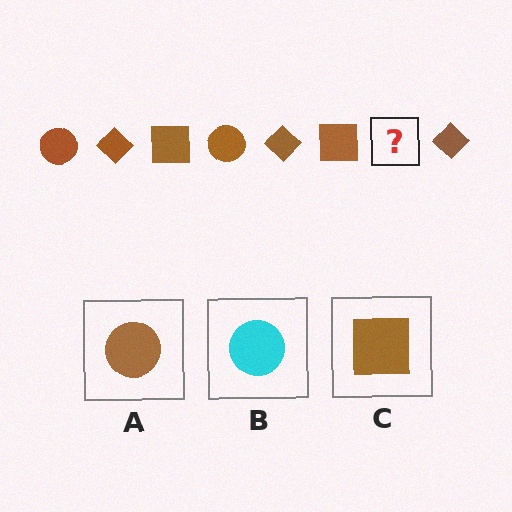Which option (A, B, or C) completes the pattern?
A.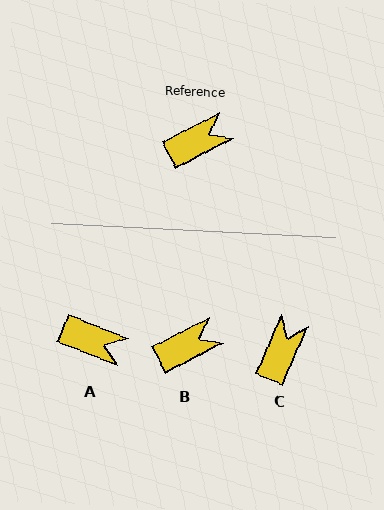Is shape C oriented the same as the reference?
No, it is off by about 39 degrees.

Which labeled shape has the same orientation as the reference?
B.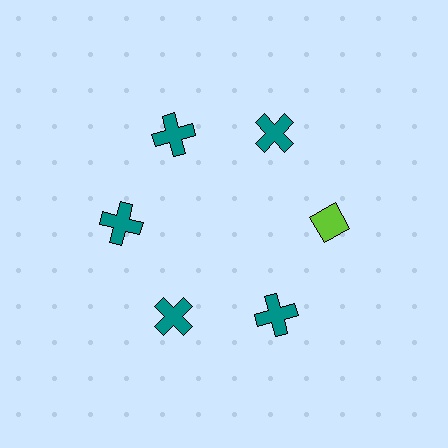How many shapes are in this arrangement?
There are 6 shapes arranged in a ring pattern.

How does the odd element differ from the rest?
It differs in both color (lime instead of teal) and shape (diamond instead of cross).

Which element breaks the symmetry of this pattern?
The lime diamond at roughly the 3 o'clock position breaks the symmetry. All other shapes are teal crosses.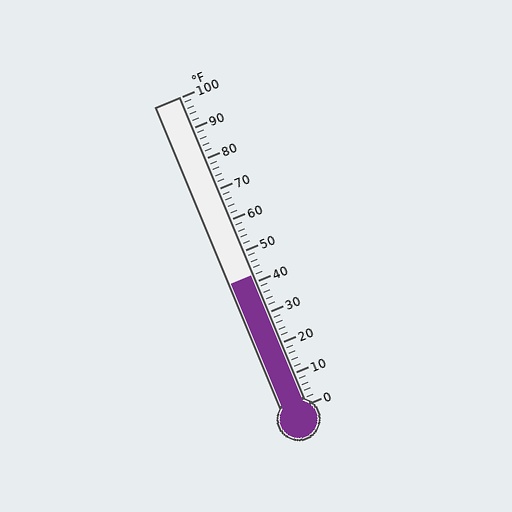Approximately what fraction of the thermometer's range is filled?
The thermometer is filled to approximately 40% of its range.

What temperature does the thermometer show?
The thermometer shows approximately 42°F.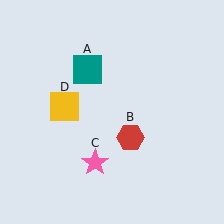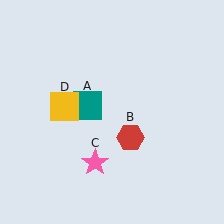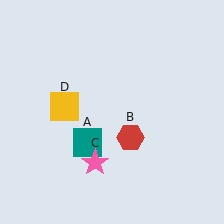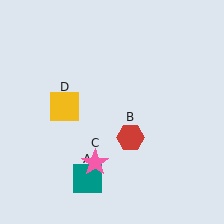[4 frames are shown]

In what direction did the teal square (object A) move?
The teal square (object A) moved down.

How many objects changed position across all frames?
1 object changed position: teal square (object A).